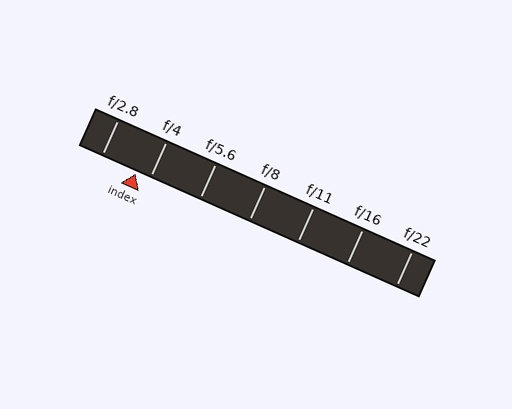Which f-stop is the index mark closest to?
The index mark is closest to f/4.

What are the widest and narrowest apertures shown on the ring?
The widest aperture shown is f/2.8 and the narrowest is f/22.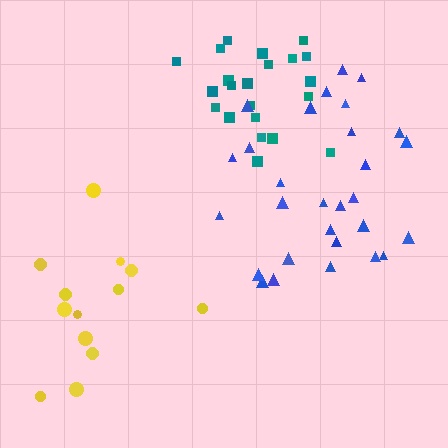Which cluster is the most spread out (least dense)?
Yellow.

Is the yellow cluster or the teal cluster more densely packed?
Teal.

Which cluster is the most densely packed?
Teal.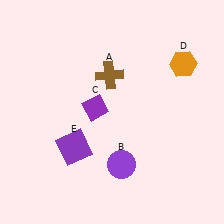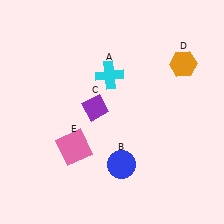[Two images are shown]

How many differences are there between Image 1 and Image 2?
There are 3 differences between the two images.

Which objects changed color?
A changed from brown to cyan. B changed from purple to blue. E changed from purple to pink.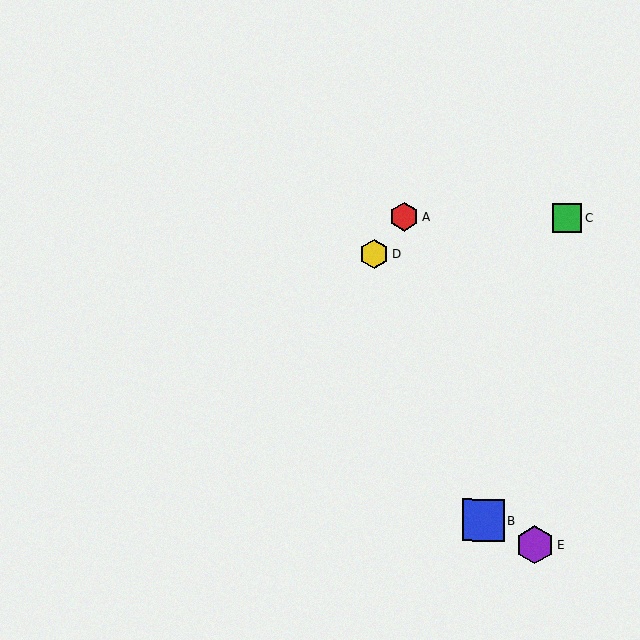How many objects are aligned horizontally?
2 objects (A, C) are aligned horizontally.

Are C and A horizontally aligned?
Yes, both are at y≈217.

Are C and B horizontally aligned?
No, C is at y≈217 and B is at y≈520.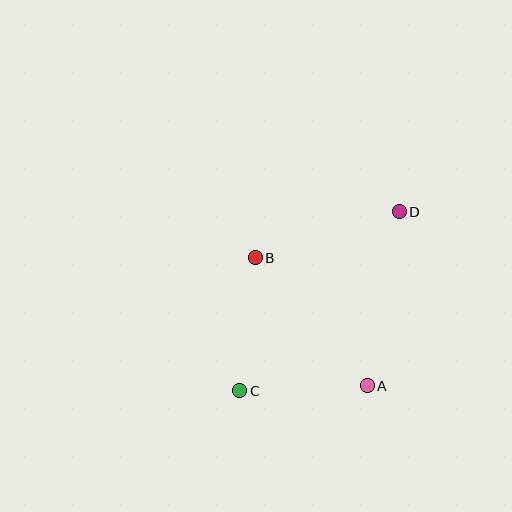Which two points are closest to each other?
Points A and C are closest to each other.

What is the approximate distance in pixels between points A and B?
The distance between A and B is approximately 170 pixels.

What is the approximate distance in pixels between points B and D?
The distance between B and D is approximately 151 pixels.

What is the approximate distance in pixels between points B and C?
The distance between B and C is approximately 134 pixels.